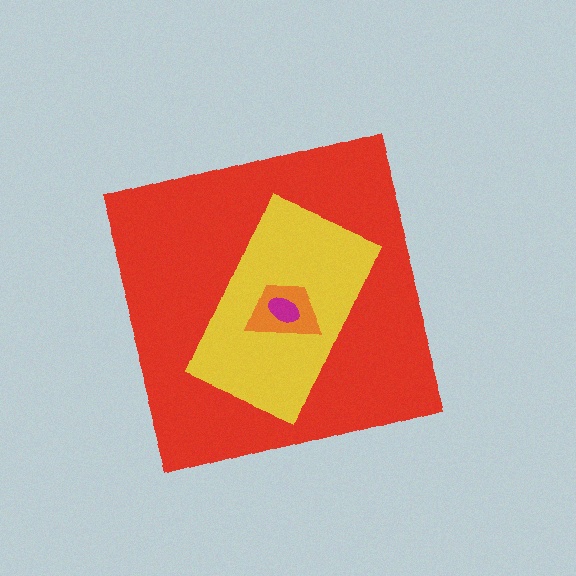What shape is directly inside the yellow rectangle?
The orange trapezoid.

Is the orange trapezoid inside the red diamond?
Yes.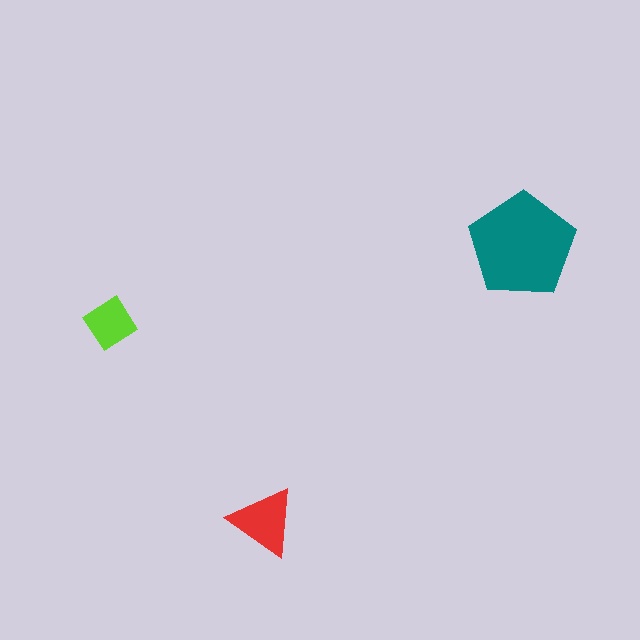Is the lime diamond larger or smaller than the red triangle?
Smaller.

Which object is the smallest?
The lime diamond.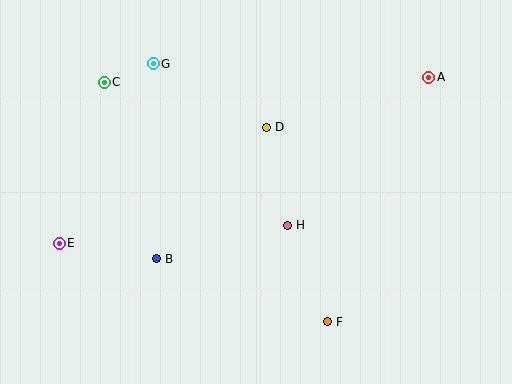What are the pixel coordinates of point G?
Point G is at (153, 64).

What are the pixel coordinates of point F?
Point F is at (328, 322).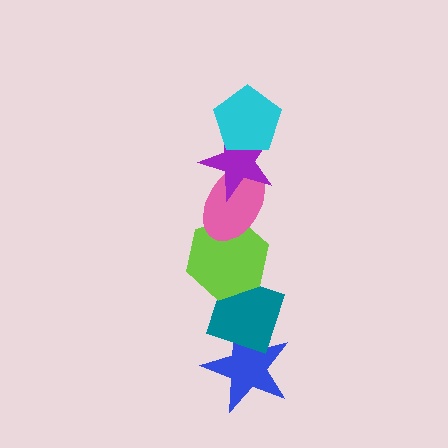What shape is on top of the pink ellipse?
The purple star is on top of the pink ellipse.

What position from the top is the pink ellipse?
The pink ellipse is 3rd from the top.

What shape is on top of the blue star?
The teal diamond is on top of the blue star.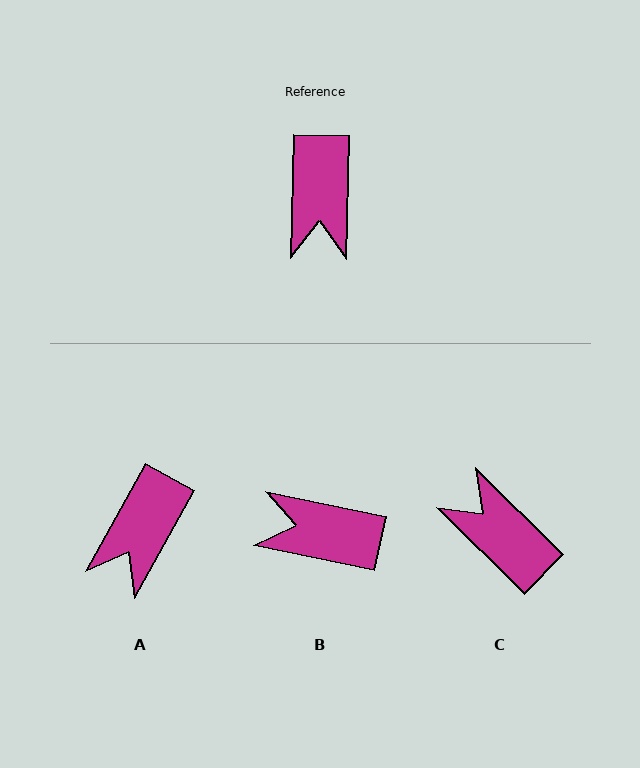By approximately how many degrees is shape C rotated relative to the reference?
Approximately 133 degrees clockwise.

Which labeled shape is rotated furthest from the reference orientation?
C, about 133 degrees away.